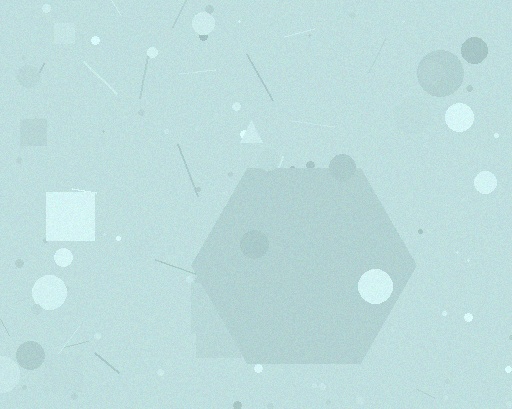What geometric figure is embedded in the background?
A hexagon is embedded in the background.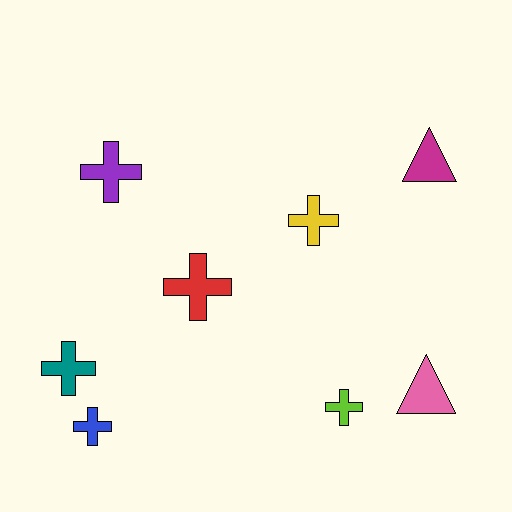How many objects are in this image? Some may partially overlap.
There are 8 objects.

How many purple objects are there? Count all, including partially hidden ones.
There is 1 purple object.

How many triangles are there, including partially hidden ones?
There are 2 triangles.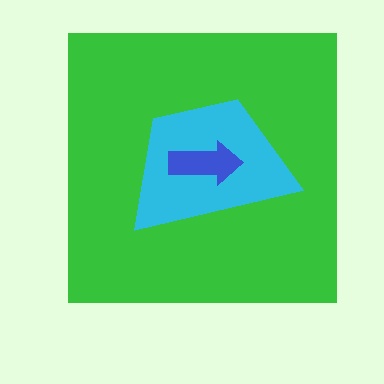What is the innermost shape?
The blue arrow.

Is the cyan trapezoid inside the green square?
Yes.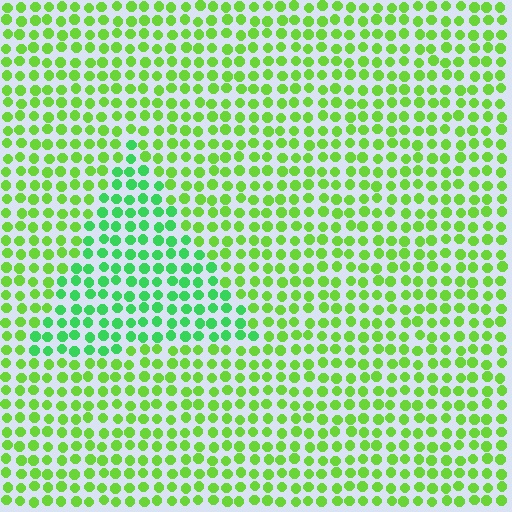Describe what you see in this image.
The image is filled with small lime elements in a uniform arrangement. A triangle-shaped region is visible where the elements are tinted to a slightly different hue, forming a subtle color boundary.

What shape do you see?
I see a triangle.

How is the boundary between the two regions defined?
The boundary is defined purely by a slight shift in hue (about 33 degrees). Spacing, size, and orientation are identical on both sides.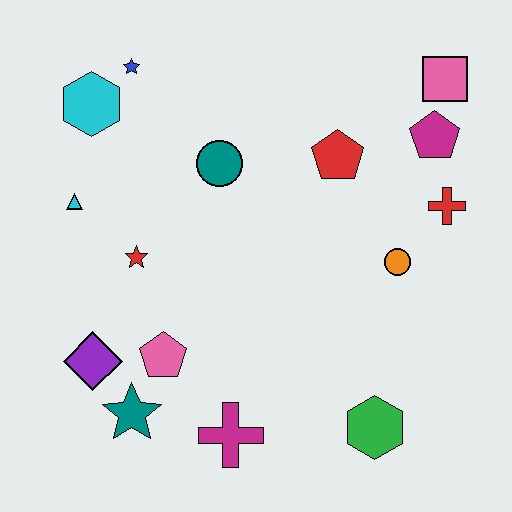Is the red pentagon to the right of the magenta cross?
Yes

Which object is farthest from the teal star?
The pink square is farthest from the teal star.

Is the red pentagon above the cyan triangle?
Yes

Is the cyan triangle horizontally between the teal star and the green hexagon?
No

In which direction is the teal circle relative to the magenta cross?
The teal circle is above the magenta cross.